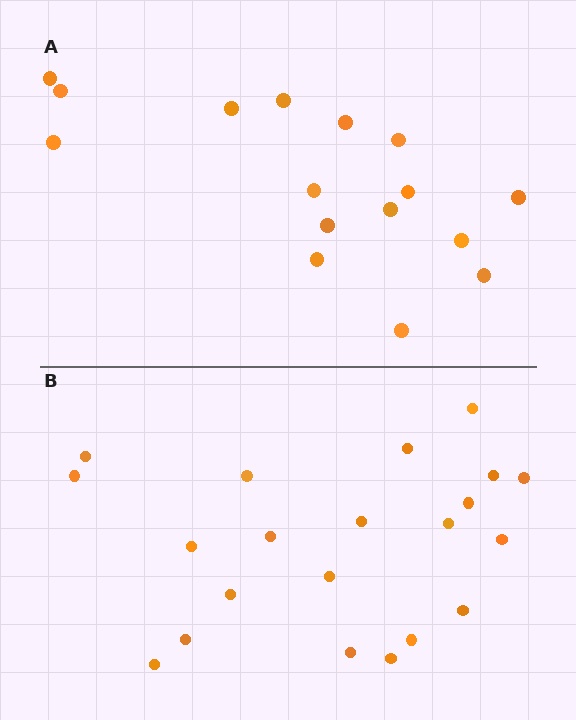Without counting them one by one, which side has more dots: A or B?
Region B (the bottom region) has more dots.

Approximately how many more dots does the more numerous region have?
Region B has about 5 more dots than region A.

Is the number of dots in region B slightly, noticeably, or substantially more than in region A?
Region B has noticeably more, but not dramatically so. The ratio is roughly 1.3 to 1.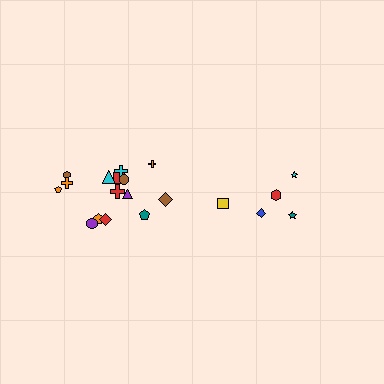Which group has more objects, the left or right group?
The left group.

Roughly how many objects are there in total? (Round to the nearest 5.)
Roughly 20 objects in total.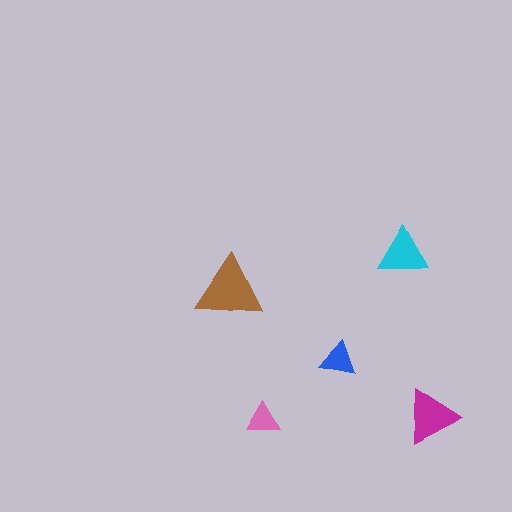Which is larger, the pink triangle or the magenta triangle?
The magenta one.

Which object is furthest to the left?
The brown triangle is leftmost.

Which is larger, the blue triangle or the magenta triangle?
The magenta one.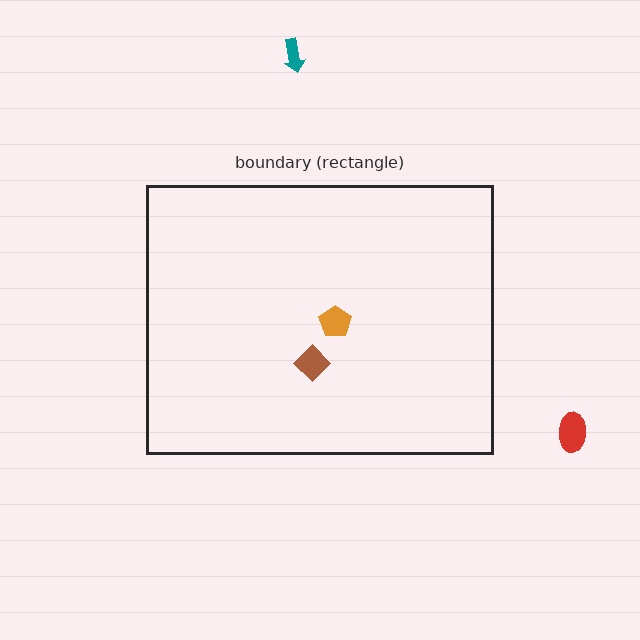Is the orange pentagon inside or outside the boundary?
Inside.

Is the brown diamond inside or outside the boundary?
Inside.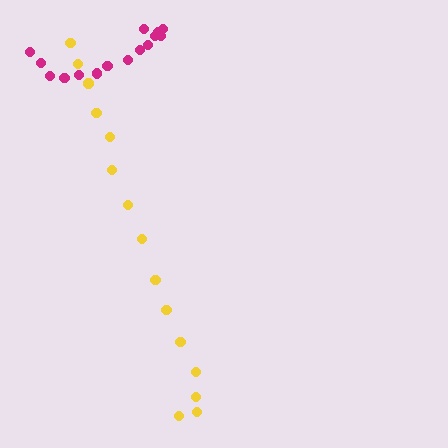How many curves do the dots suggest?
There are 2 distinct paths.